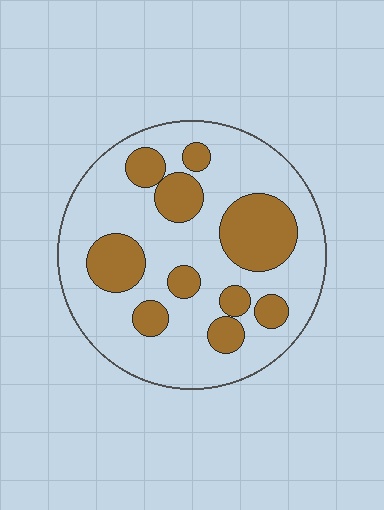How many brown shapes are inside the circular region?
10.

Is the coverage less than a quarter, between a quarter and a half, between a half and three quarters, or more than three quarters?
Between a quarter and a half.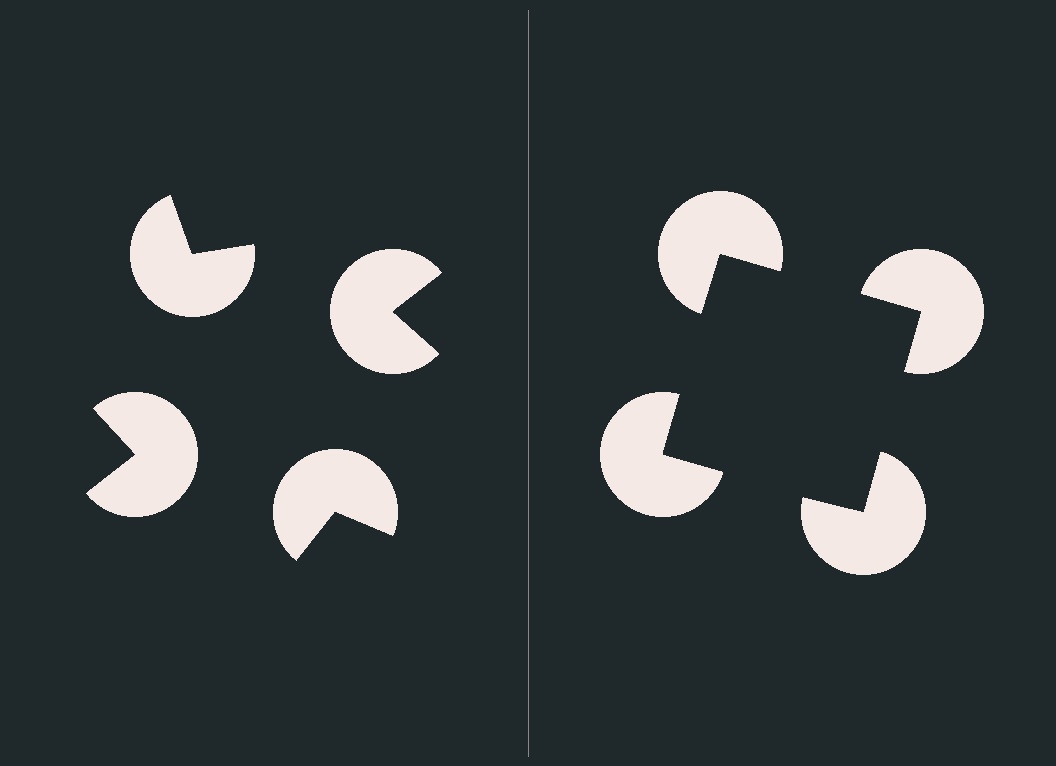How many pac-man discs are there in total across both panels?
8 — 4 on each side.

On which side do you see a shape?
An illusory square appears on the right side. On the left side the wedge cuts are rotated, so no coherent shape forms.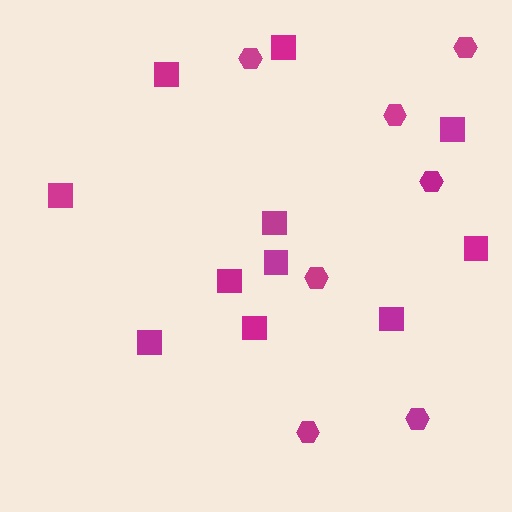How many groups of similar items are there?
There are 2 groups: one group of squares (11) and one group of hexagons (7).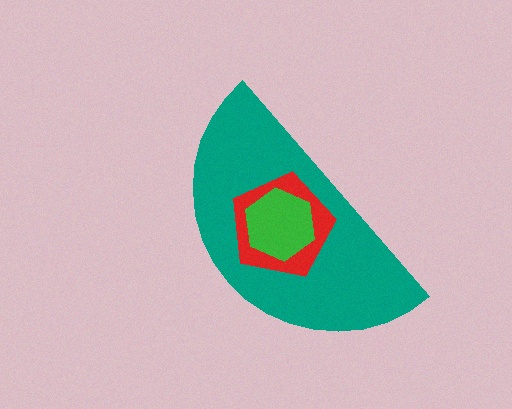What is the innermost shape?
The green hexagon.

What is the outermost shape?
The teal semicircle.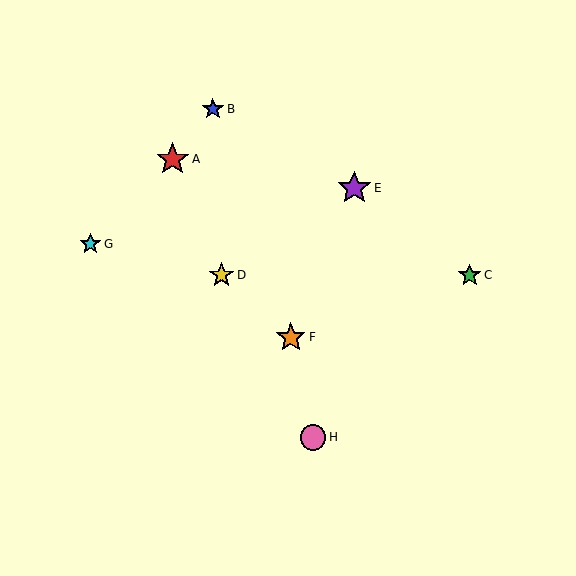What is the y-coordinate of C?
Object C is at y≈275.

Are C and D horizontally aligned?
Yes, both are at y≈275.